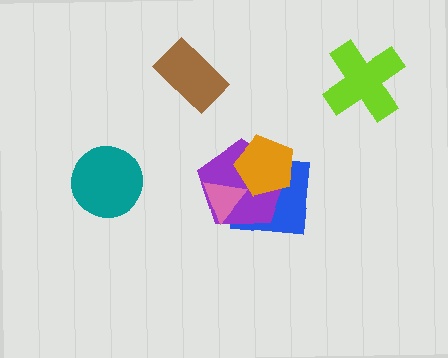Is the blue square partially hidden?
Yes, it is partially covered by another shape.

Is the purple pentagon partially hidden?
Yes, it is partially covered by another shape.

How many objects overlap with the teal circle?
0 objects overlap with the teal circle.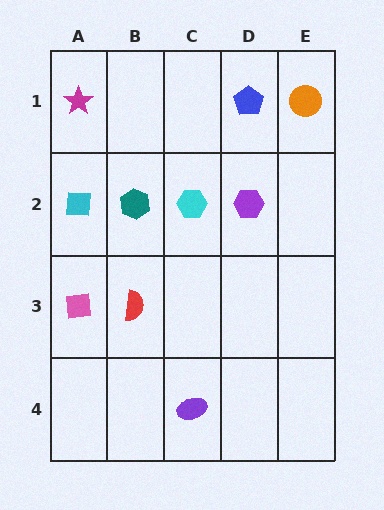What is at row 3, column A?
A pink square.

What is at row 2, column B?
A teal hexagon.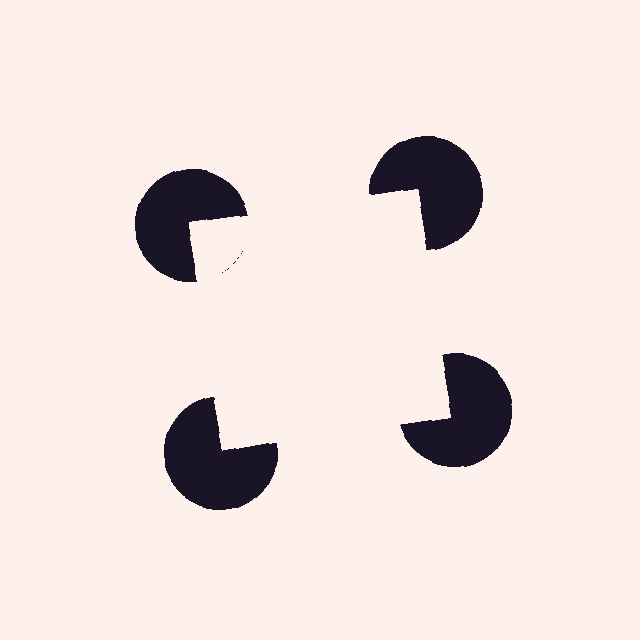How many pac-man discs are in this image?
There are 4 — one at each vertex of the illusory square.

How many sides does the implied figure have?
4 sides.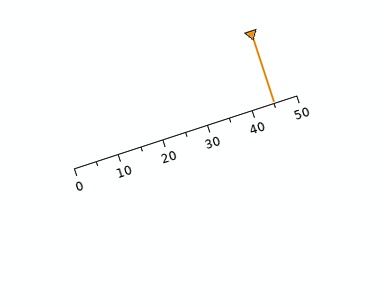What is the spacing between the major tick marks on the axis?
The major ticks are spaced 10 apart.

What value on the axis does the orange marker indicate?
The marker indicates approximately 45.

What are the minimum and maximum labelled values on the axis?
The axis runs from 0 to 50.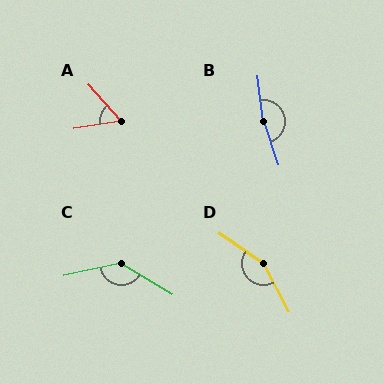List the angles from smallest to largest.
A (57°), C (137°), D (152°), B (168°).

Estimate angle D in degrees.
Approximately 152 degrees.